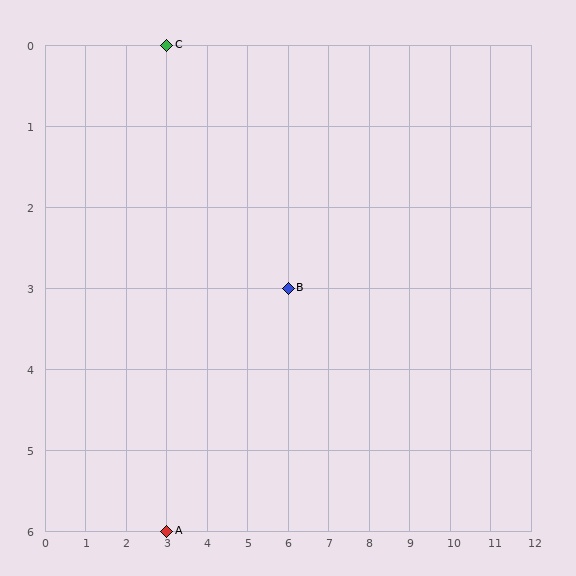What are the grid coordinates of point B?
Point B is at grid coordinates (6, 3).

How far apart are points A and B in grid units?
Points A and B are 3 columns and 3 rows apart (about 4.2 grid units diagonally).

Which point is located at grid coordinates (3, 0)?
Point C is at (3, 0).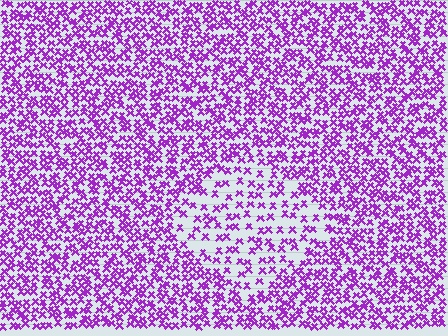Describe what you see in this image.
The image contains small purple elements arranged at two different densities. A diamond-shaped region is visible where the elements are less densely packed than the surrounding area.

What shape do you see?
I see a diamond.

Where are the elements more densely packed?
The elements are more densely packed outside the diamond boundary.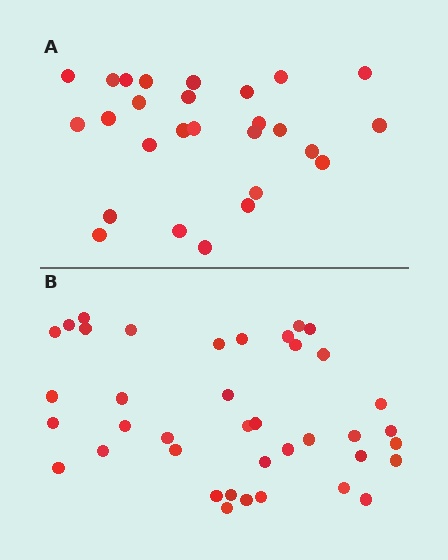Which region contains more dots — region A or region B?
Region B (the bottom region) has more dots.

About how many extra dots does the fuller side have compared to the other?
Region B has roughly 12 or so more dots than region A.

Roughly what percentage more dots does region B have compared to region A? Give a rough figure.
About 45% more.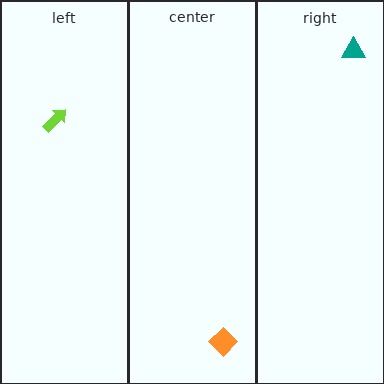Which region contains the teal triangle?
The right region.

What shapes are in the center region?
The orange diamond.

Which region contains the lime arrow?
The left region.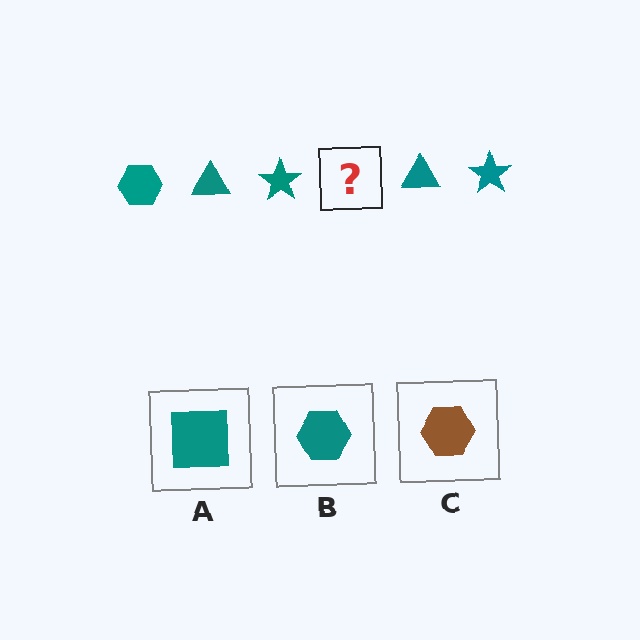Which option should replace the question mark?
Option B.